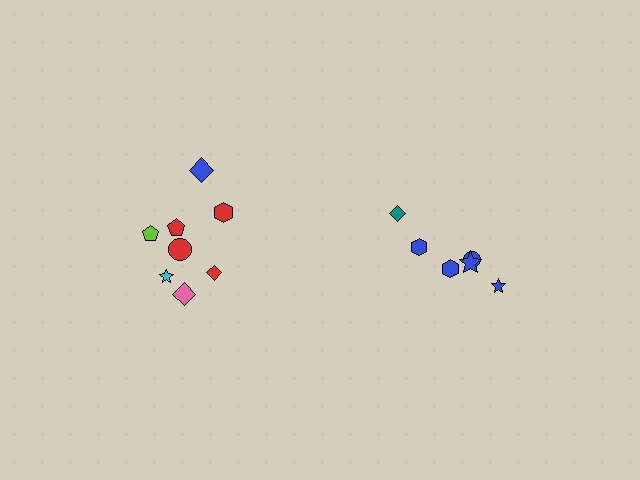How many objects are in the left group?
There are 8 objects.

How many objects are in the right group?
There are 6 objects.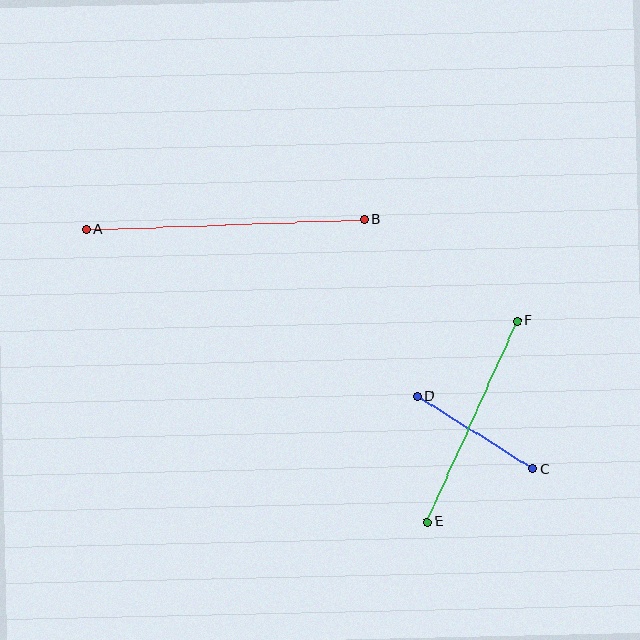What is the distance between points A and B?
The distance is approximately 278 pixels.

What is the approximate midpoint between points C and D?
The midpoint is at approximately (475, 432) pixels.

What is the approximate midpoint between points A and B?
The midpoint is at approximately (225, 225) pixels.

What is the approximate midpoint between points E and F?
The midpoint is at approximately (472, 421) pixels.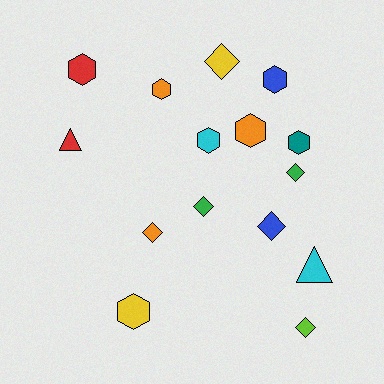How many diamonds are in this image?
There are 6 diamonds.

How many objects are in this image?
There are 15 objects.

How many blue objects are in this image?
There are 2 blue objects.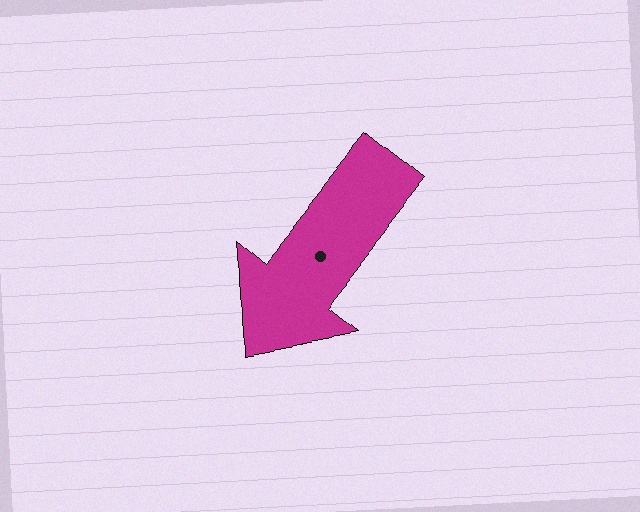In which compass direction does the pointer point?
Southwest.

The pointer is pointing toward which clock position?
Roughly 7 o'clock.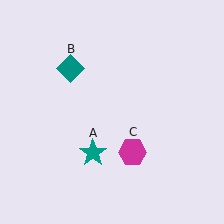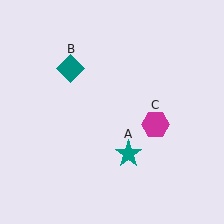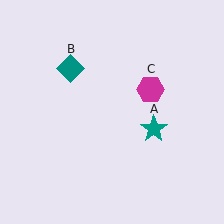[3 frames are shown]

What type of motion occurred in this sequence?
The teal star (object A), magenta hexagon (object C) rotated counterclockwise around the center of the scene.